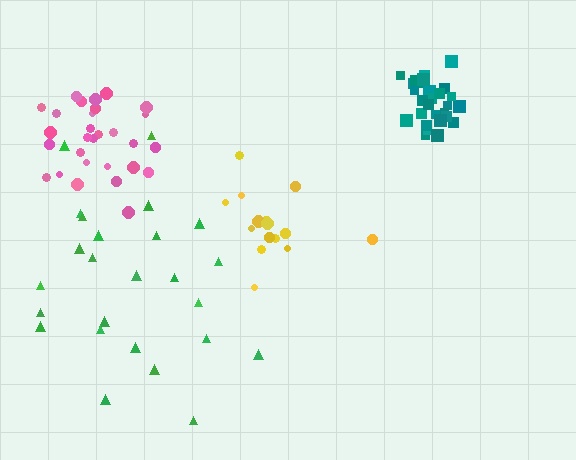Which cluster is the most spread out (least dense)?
Green.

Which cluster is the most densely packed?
Teal.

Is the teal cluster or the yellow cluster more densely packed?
Teal.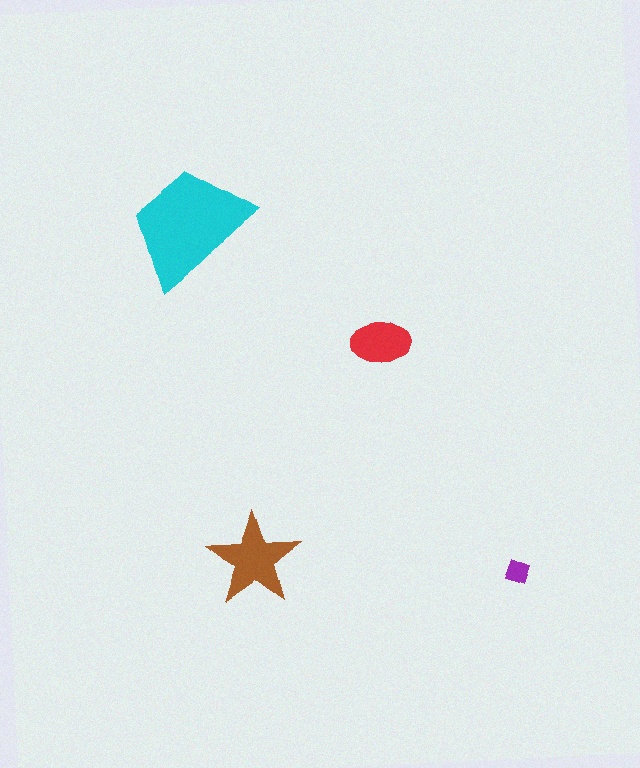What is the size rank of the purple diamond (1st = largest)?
4th.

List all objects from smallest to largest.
The purple diamond, the red ellipse, the brown star, the cyan trapezoid.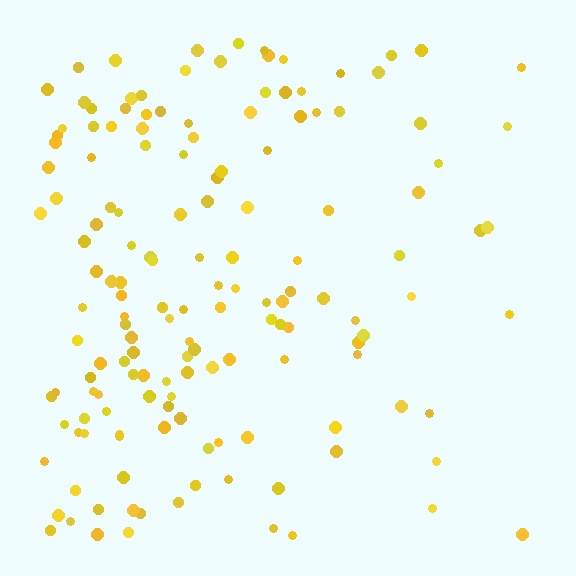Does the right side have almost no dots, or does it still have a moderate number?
Still a moderate number, just noticeably fewer than the left.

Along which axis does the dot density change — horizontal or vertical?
Horizontal.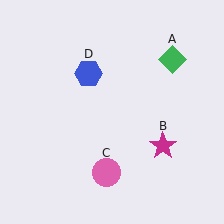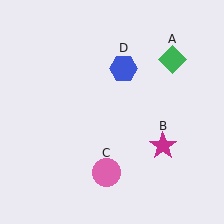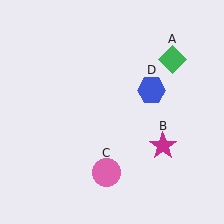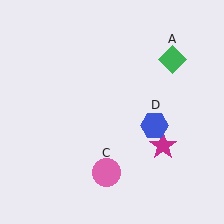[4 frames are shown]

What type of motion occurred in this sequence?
The blue hexagon (object D) rotated clockwise around the center of the scene.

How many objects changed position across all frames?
1 object changed position: blue hexagon (object D).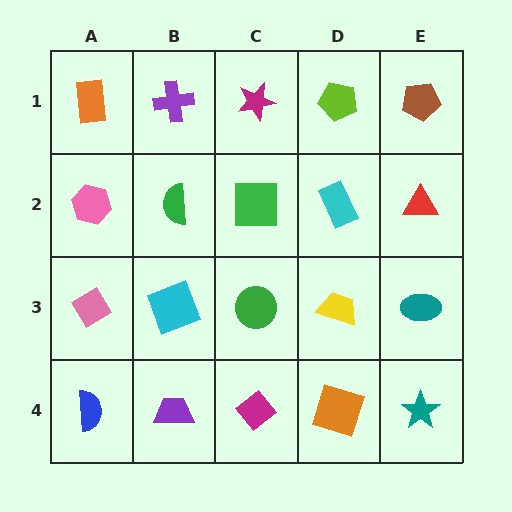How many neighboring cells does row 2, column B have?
4.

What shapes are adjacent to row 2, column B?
A purple cross (row 1, column B), a cyan square (row 3, column B), a pink hexagon (row 2, column A), a green square (row 2, column C).